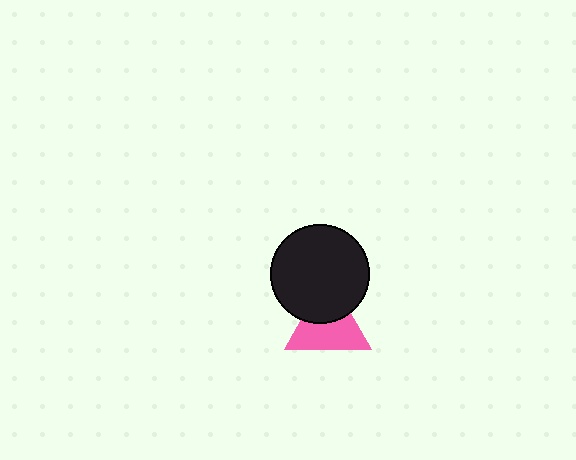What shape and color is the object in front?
The object in front is a black circle.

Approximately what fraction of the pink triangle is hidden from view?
Roughly 40% of the pink triangle is hidden behind the black circle.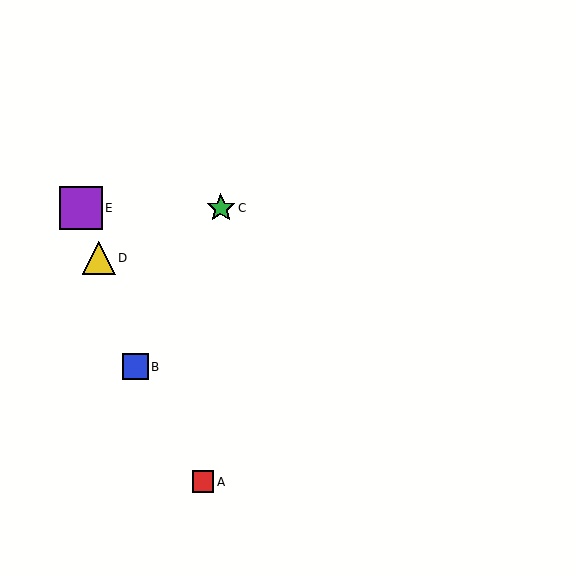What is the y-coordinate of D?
Object D is at y≈258.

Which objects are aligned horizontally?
Objects C, E are aligned horizontally.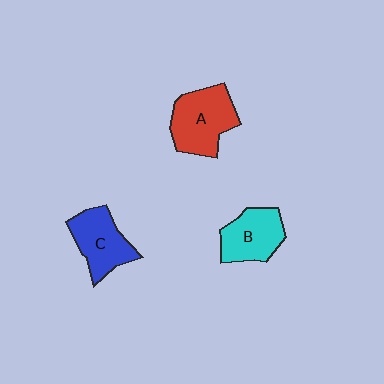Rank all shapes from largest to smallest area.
From largest to smallest: A (red), C (blue), B (cyan).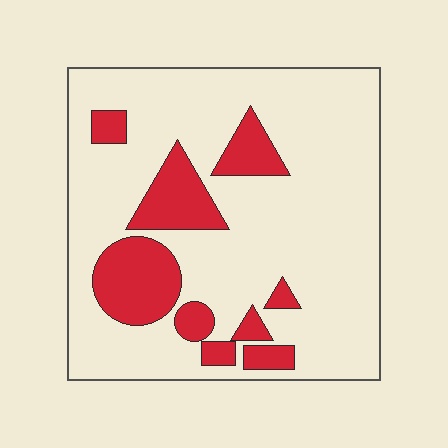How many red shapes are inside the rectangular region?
9.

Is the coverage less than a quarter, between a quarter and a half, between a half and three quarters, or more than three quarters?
Less than a quarter.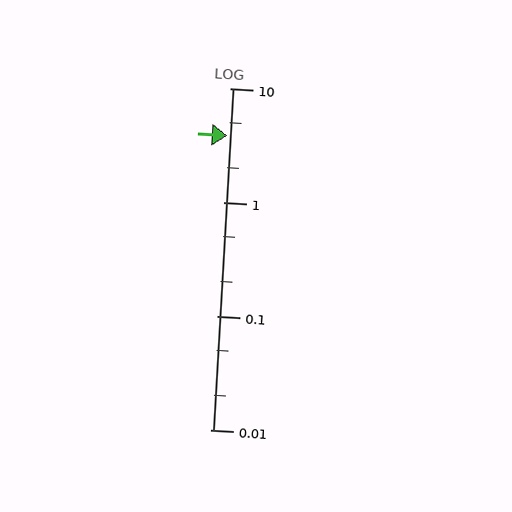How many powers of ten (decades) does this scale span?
The scale spans 3 decades, from 0.01 to 10.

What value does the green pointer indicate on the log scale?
The pointer indicates approximately 3.8.